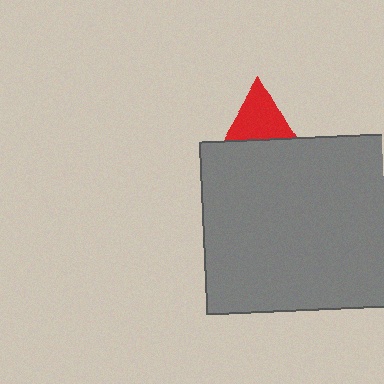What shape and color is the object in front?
The object in front is a gray rectangle.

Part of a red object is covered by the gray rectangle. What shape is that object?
It is a triangle.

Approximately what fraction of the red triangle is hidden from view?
Roughly 54% of the red triangle is hidden behind the gray rectangle.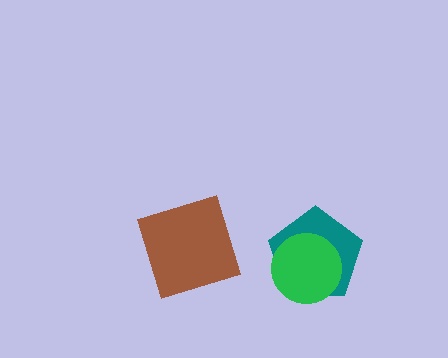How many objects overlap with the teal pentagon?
1 object overlaps with the teal pentagon.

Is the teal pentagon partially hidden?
Yes, it is partially covered by another shape.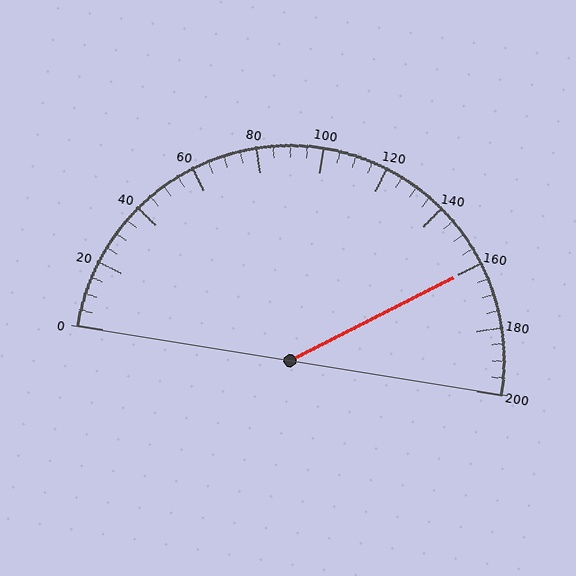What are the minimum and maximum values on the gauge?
The gauge ranges from 0 to 200.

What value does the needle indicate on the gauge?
The needle indicates approximately 160.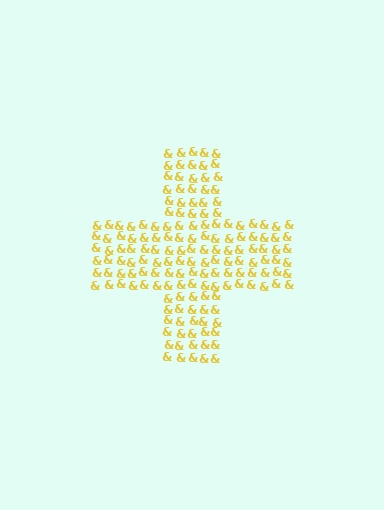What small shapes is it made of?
It is made of small ampersands.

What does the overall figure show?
The overall figure shows a cross.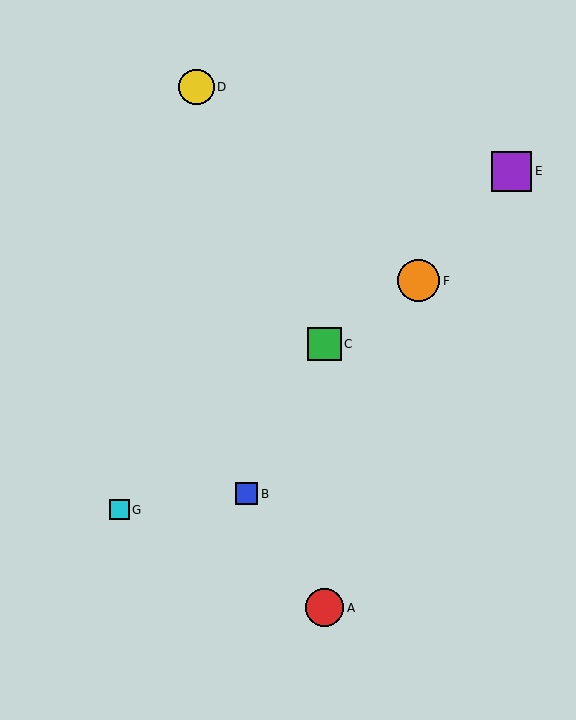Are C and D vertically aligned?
No, C is at x≈324 and D is at x≈196.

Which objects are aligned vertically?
Objects A, C are aligned vertically.